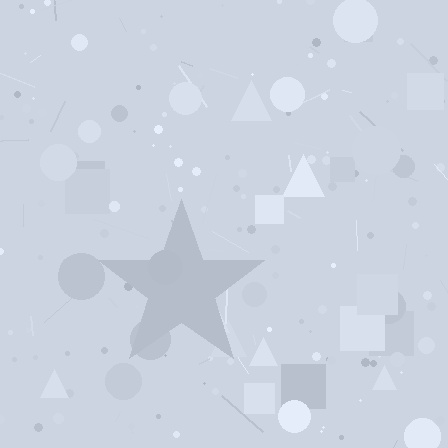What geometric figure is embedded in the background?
A star is embedded in the background.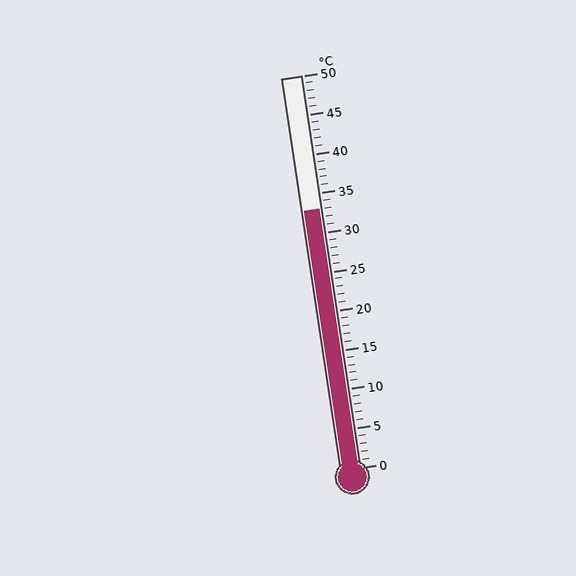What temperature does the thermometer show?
The thermometer shows approximately 33°C.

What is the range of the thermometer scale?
The thermometer scale ranges from 0°C to 50°C.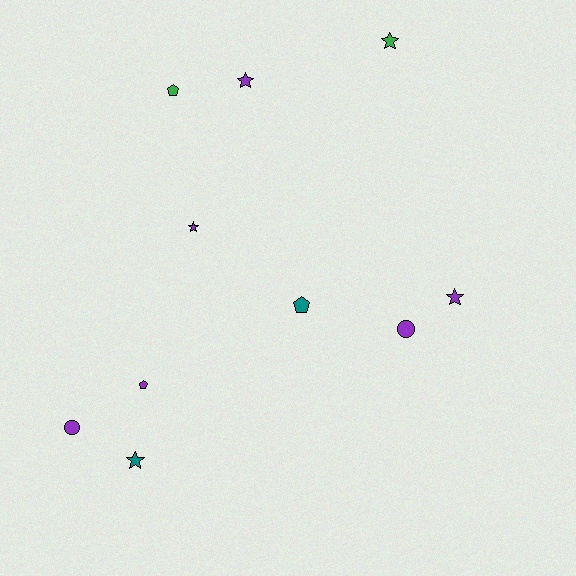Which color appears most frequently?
Purple, with 6 objects.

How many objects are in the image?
There are 10 objects.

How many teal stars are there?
There is 1 teal star.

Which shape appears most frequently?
Star, with 5 objects.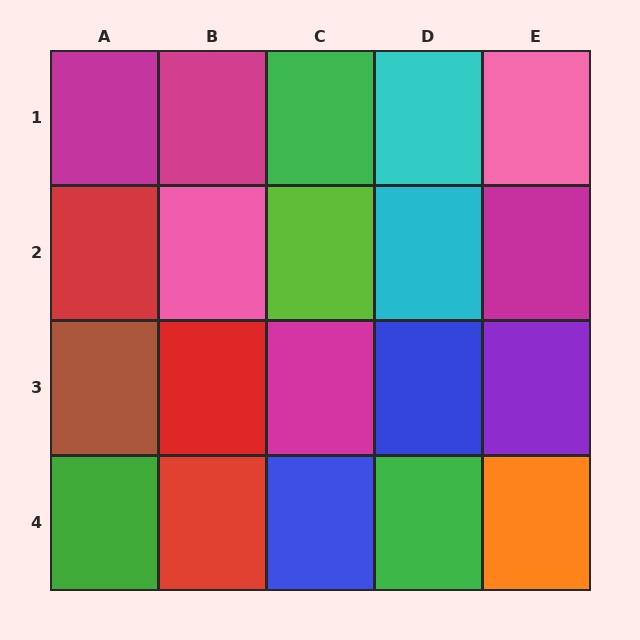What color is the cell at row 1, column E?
Pink.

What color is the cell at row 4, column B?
Red.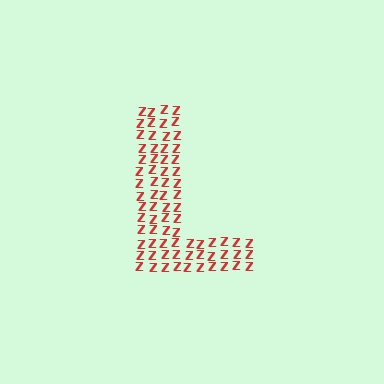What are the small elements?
The small elements are letter Z's.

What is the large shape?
The large shape is the letter L.